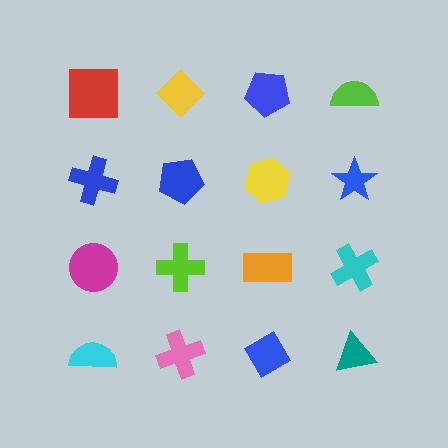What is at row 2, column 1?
A blue cross.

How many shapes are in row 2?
4 shapes.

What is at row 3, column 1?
A magenta circle.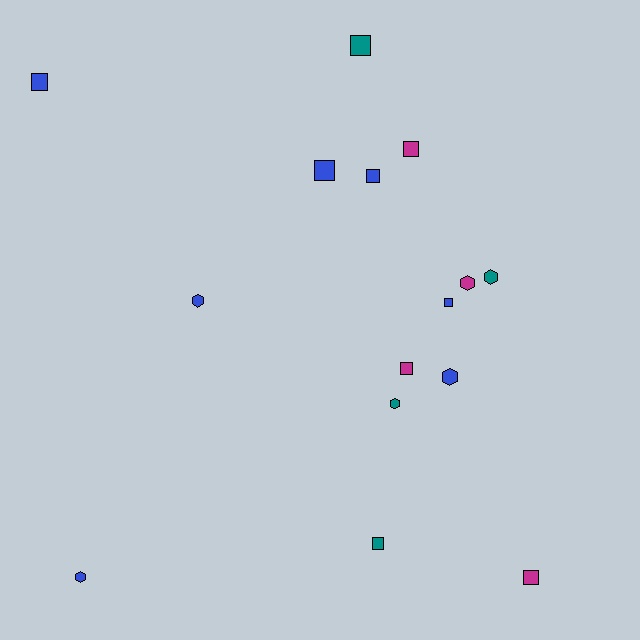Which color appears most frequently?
Blue, with 7 objects.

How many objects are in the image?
There are 15 objects.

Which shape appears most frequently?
Square, with 9 objects.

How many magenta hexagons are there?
There is 1 magenta hexagon.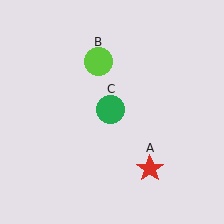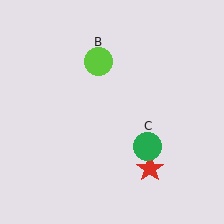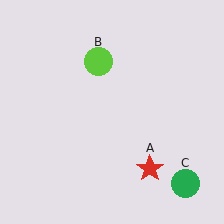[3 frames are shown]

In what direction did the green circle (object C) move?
The green circle (object C) moved down and to the right.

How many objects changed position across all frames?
1 object changed position: green circle (object C).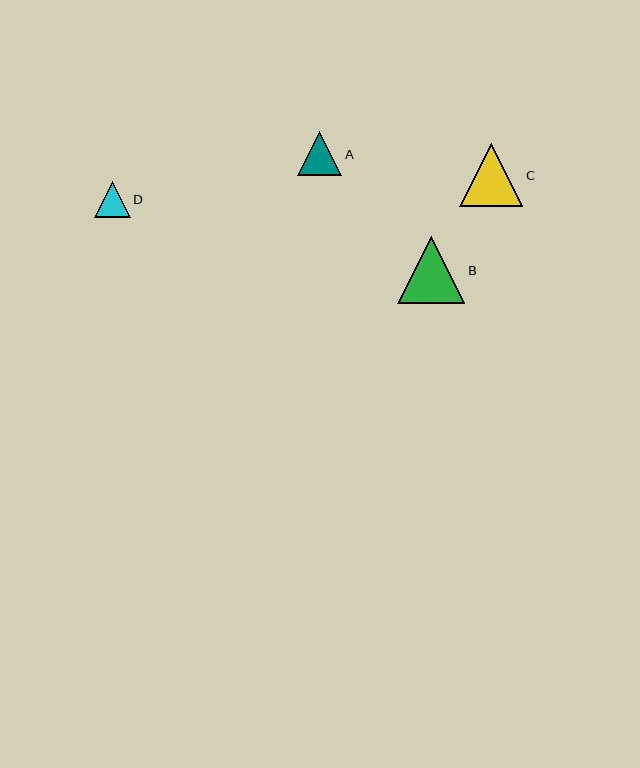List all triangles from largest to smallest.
From largest to smallest: B, C, A, D.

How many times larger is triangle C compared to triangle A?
Triangle C is approximately 1.4 times the size of triangle A.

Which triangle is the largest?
Triangle B is the largest with a size of approximately 67 pixels.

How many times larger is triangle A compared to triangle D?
Triangle A is approximately 1.2 times the size of triangle D.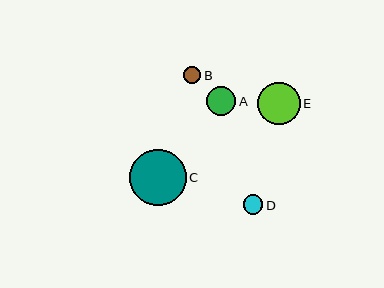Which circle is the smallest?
Circle B is the smallest with a size of approximately 17 pixels.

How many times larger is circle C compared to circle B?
Circle C is approximately 3.2 times the size of circle B.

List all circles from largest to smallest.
From largest to smallest: C, E, A, D, B.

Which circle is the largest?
Circle C is the largest with a size of approximately 56 pixels.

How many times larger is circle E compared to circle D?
Circle E is approximately 2.2 times the size of circle D.